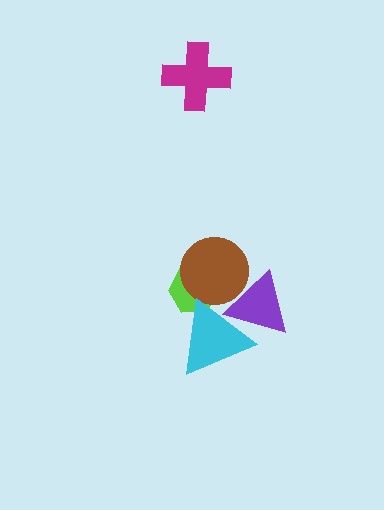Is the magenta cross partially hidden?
No, no other shape covers it.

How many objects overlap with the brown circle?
3 objects overlap with the brown circle.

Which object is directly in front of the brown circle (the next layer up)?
The purple triangle is directly in front of the brown circle.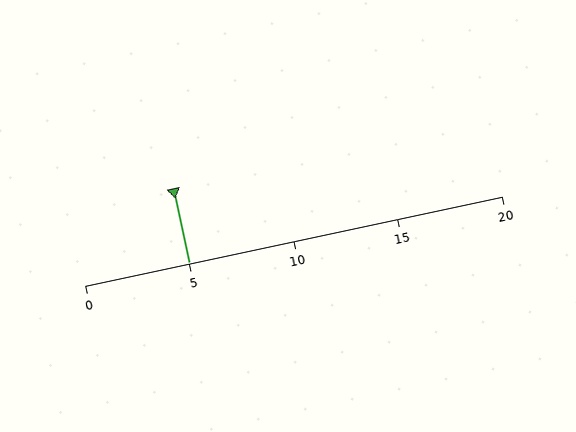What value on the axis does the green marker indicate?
The marker indicates approximately 5.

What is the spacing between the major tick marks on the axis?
The major ticks are spaced 5 apart.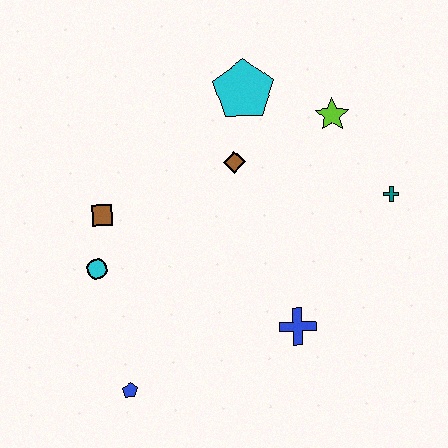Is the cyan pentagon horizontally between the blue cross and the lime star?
No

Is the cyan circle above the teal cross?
No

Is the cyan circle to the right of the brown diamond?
No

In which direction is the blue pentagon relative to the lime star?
The blue pentagon is below the lime star.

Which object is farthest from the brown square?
The teal cross is farthest from the brown square.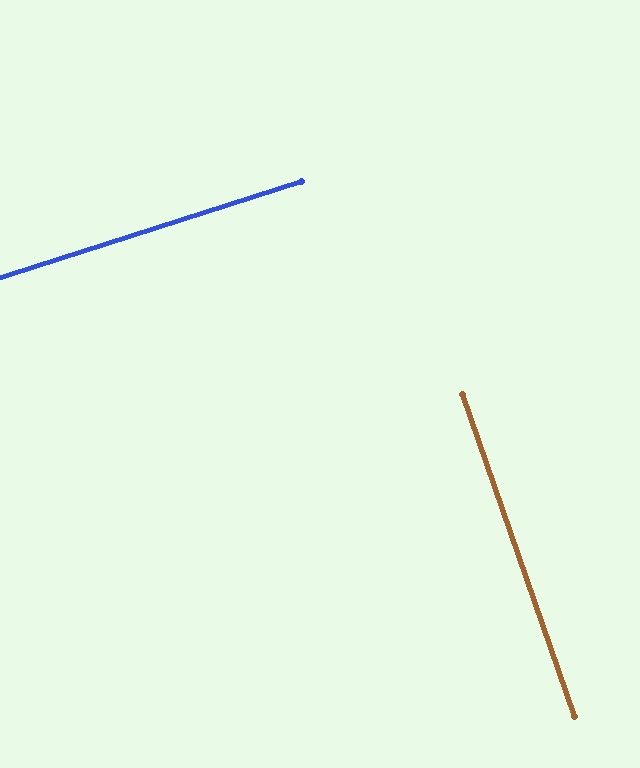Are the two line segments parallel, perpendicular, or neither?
Perpendicular — they meet at approximately 88°.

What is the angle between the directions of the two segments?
Approximately 88 degrees.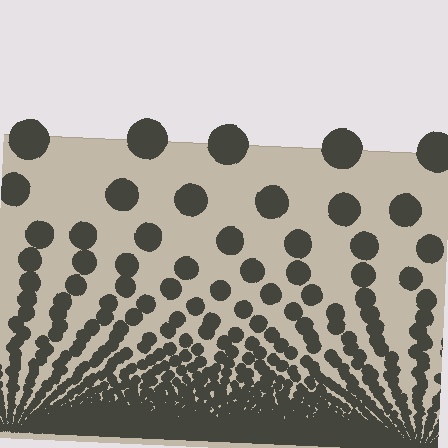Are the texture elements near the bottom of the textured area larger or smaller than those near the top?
Smaller. The gradient is inverted — elements near the bottom are smaller and denser.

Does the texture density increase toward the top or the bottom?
Density increases toward the bottom.